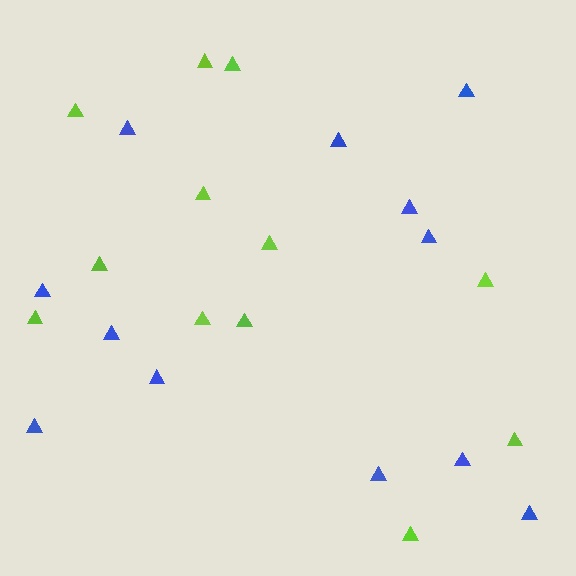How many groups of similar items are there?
There are 2 groups: one group of blue triangles (12) and one group of lime triangles (12).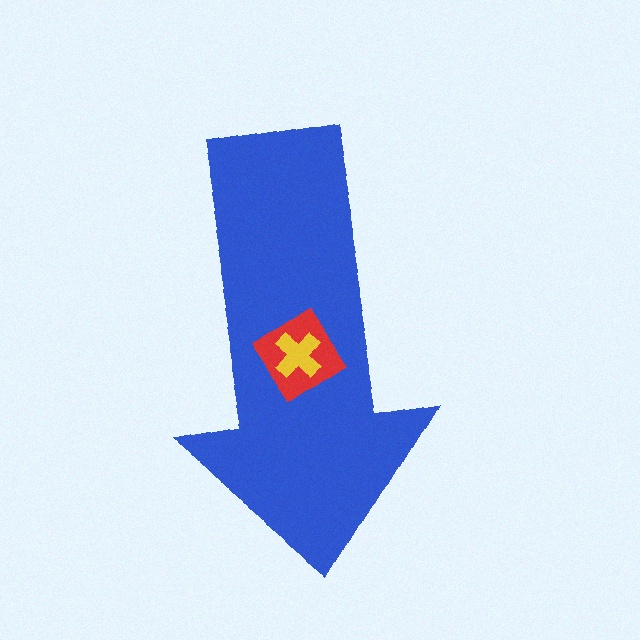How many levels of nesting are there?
3.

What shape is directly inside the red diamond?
The yellow cross.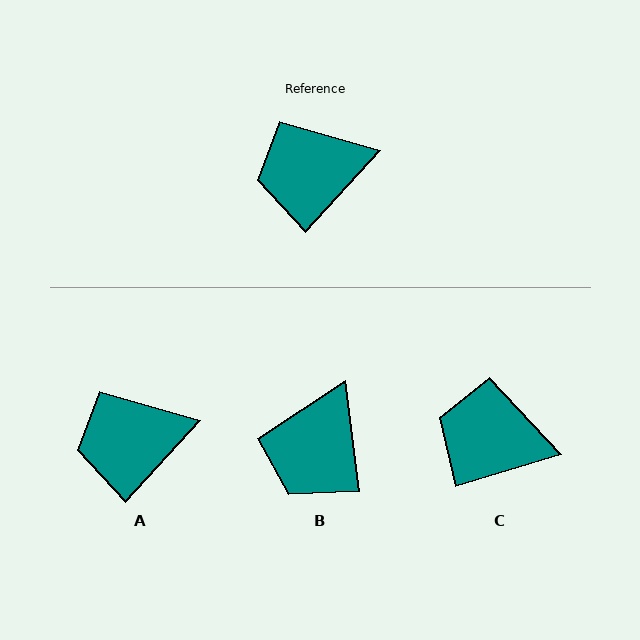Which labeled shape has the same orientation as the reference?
A.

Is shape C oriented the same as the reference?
No, it is off by about 30 degrees.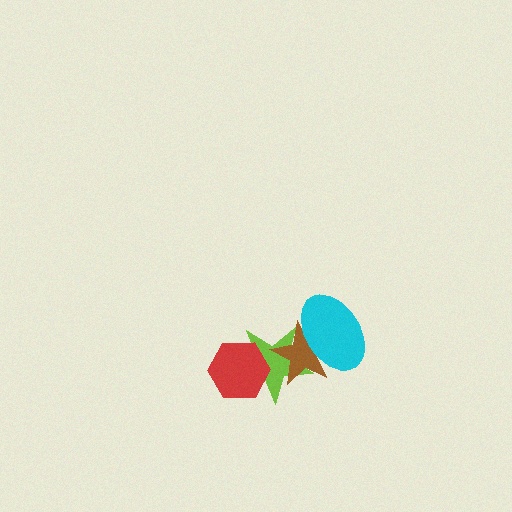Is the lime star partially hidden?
Yes, it is partially covered by another shape.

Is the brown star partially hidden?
Yes, it is partially covered by another shape.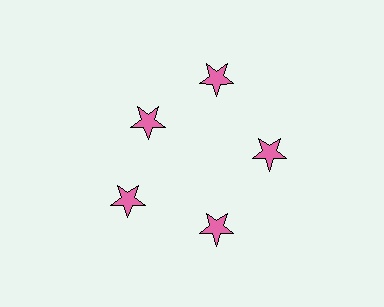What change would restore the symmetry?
The symmetry would be restored by moving it outward, back onto the ring so that all 5 stars sit at equal angles and equal distance from the center.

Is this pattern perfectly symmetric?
No. The 5 pink stars are arranged in a ring, but one element near the 10 o'clock position is pulled inward toward the center, breaking the 5-fold rotational symmetry.